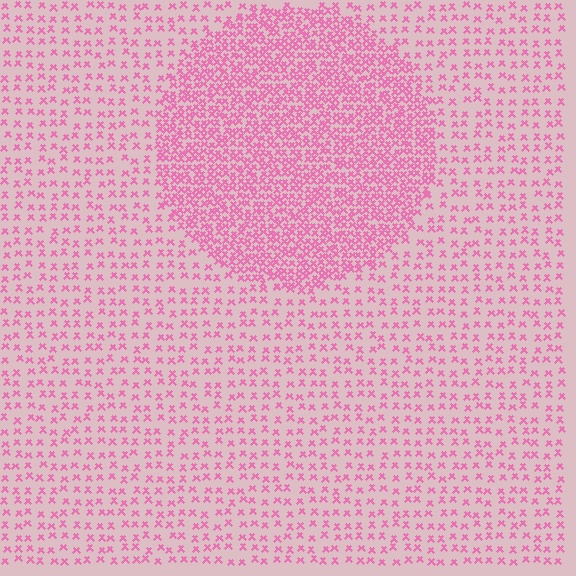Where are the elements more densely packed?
The elements are more densely packed inside the circle boundary.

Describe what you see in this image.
The image contains small pink elements arranged at two different densities. A circle-shaped region is visible where the elements are more densely packed than the surrounding area.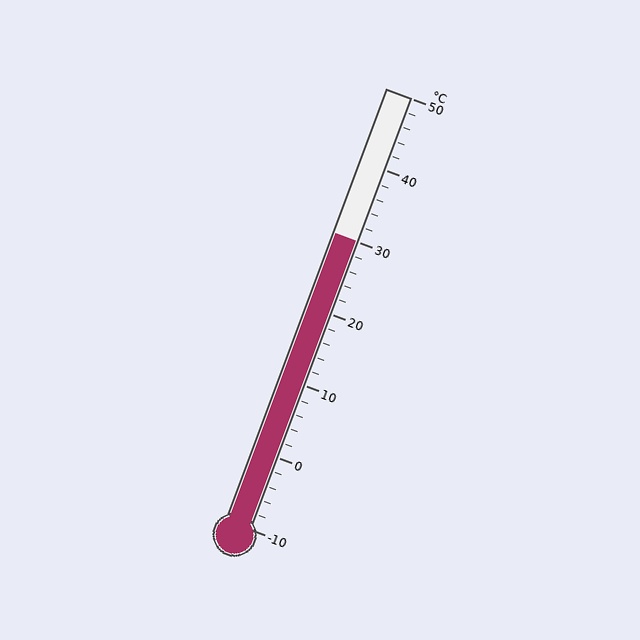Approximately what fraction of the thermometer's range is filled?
The thermometer is filled to approximately 65% of its range.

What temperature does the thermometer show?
The thermometer shows approximately 30°C.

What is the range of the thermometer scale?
The thermometer scale ranges from -10°C to 50°C.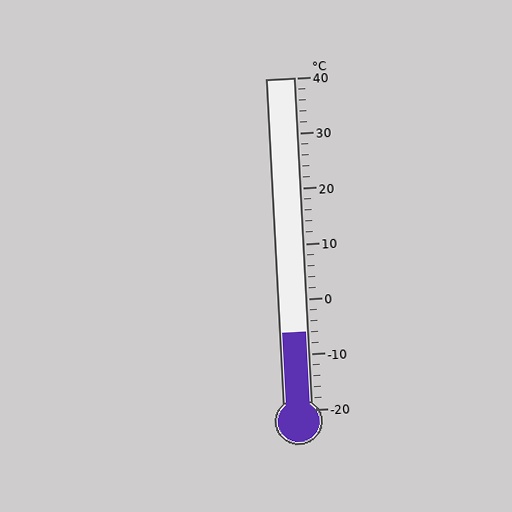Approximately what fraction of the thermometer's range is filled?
The thermometer is filled to approximately 25% of its range.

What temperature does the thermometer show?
The thermometer shows approximately -6°C.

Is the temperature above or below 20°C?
The temperature is below 20°C.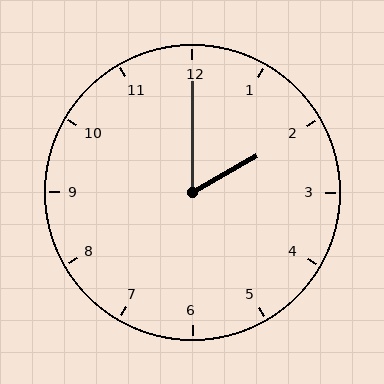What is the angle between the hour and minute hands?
Approximately 60 degrees.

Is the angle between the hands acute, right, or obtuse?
It is acute.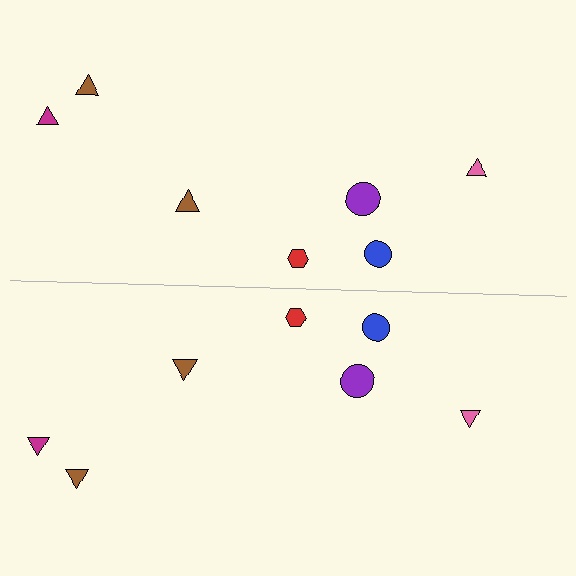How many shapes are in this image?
There are 14 shapes in this image.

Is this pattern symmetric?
Yes, this pattern has bilateral (reflection) symmetry.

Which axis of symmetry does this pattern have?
The pattern has a horizontal axis of symmetry running through the center of the image.